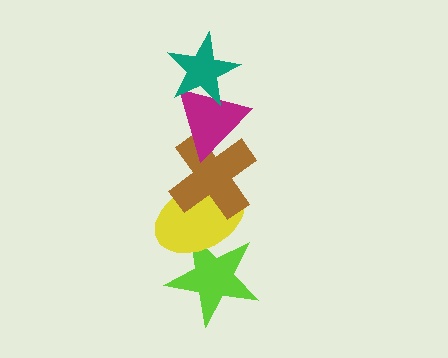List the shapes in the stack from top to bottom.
From top to bottom: the teal star, the magenta triangle, the brown cross, the yellow ellipse, the lime star.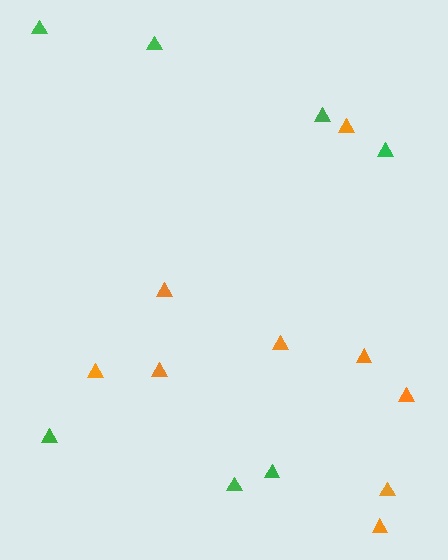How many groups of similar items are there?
There are 2 groups: one group of orange triangles (9) and one group of green triangles (7).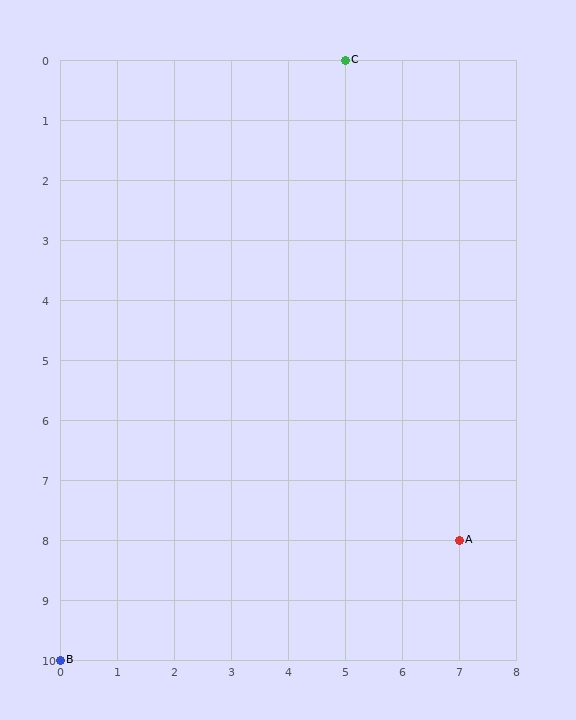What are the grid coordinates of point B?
Point B is at grid coordinates (0, 10).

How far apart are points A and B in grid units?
Points A and B are 7 columns and 2 rows apart (about 7.3 grid units diagonally).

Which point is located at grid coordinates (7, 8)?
Point A is at (7, 8).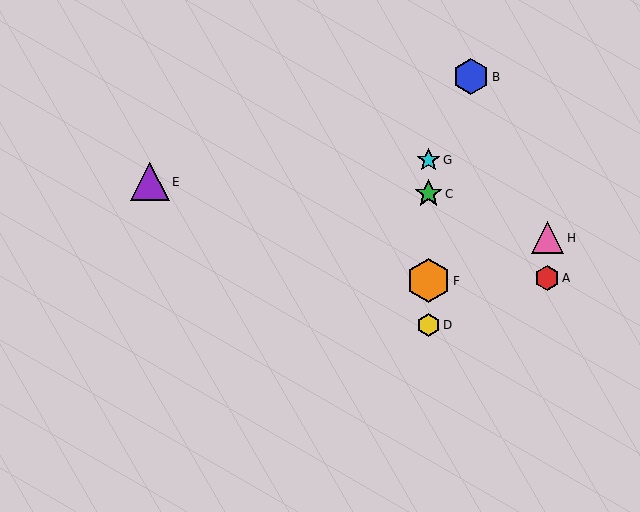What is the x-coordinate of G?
Object G is at x≈428.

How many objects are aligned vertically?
4 objects (C, D, F, G) are aligned vertically.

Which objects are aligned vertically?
Objects C, D, F, G are aligned vertically.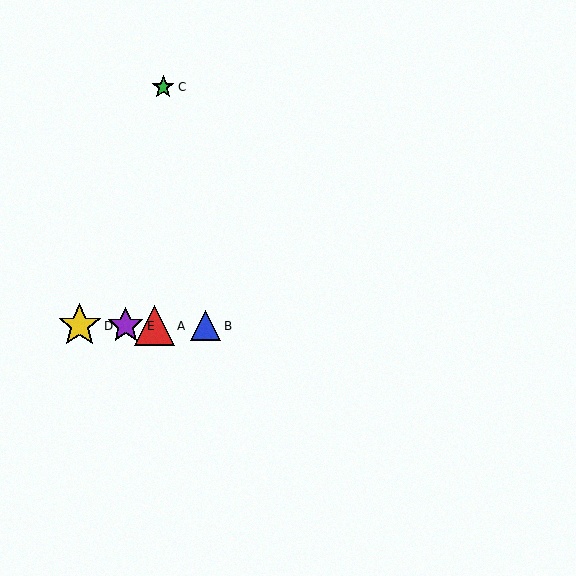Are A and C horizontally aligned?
No, A is at y≈326 and C is at y≈87.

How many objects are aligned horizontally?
4 objects (A, B, D, E) are aligned horizontally.